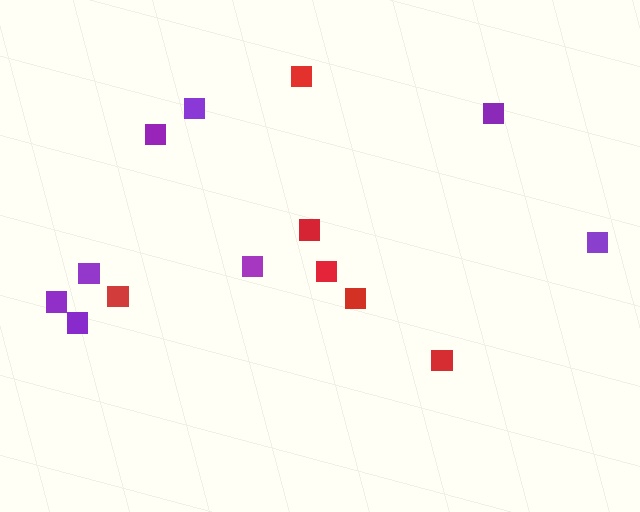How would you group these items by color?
There are 2 groups: one group of red squares (6) and one group of purple squares (8).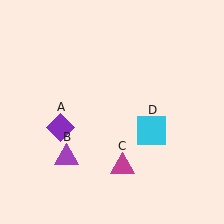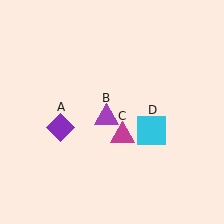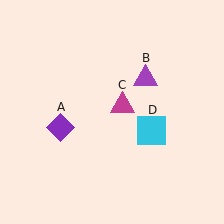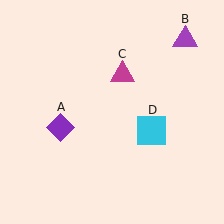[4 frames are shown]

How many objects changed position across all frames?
2 objects changed position: purple triangle (object B), magenta triangle (object C).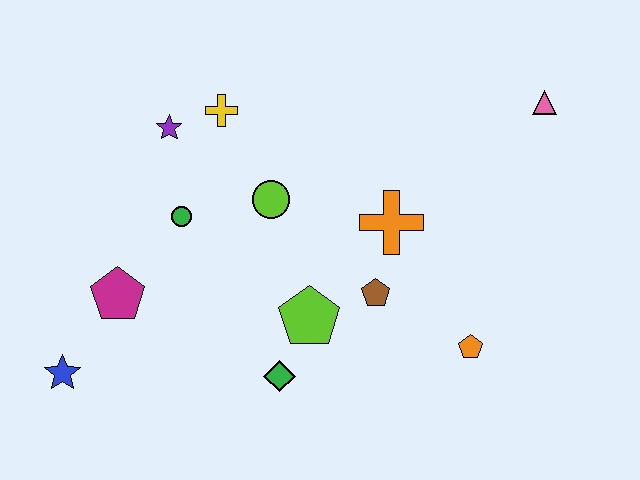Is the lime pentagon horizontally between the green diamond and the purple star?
No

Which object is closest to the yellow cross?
The purple star is closest to the yellow cross.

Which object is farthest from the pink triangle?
The blue star is farthest from the pink triangle.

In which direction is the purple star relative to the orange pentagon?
The purple star is to the left of the orange pentagon.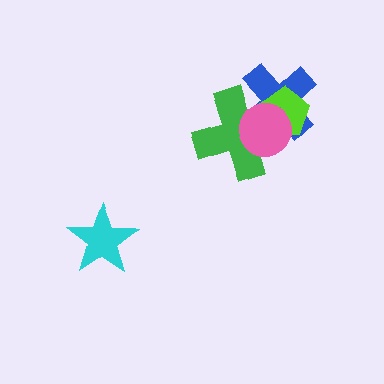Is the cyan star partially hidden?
No, no other shape covers it.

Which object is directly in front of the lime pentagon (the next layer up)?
The green cross is directly in front of the lime pentagon.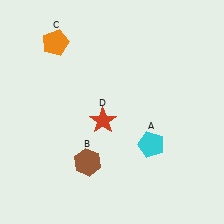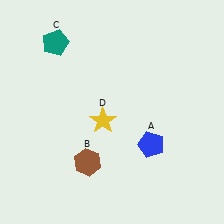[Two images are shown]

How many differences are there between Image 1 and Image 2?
There are 3 differences between the two images.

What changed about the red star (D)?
In Image 1, D is red. In Image 2, it changed to yellow.